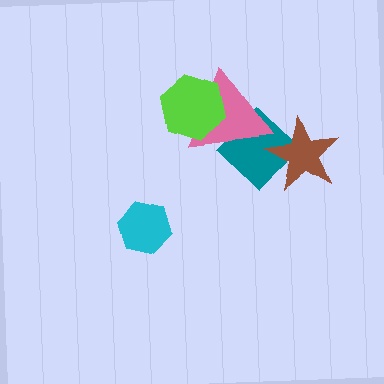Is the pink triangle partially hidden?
Yes, it is partially covered by another shape.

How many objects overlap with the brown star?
1 object overlaps with the brown star.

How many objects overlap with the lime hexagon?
1 object overlaps with the lime hexagon.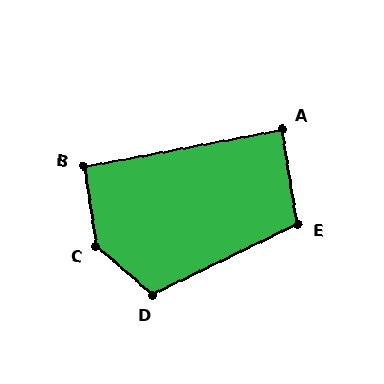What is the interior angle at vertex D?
Approximately 114 degrees (obtuse).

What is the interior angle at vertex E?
Approximately 107 degrees (obtuse).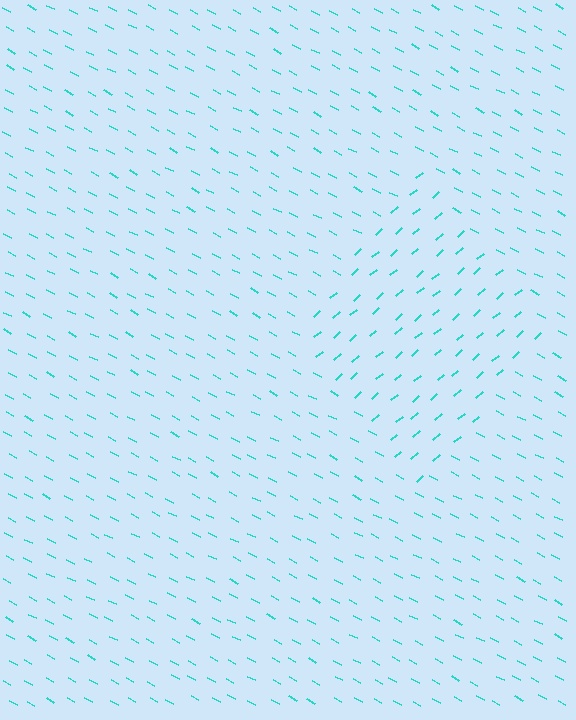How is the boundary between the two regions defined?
The boundary is defined purely by a change in line orientation (approximately 69 degrees difference). All lines are the same color and thickness.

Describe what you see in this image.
The image is filled with small cyan line segments. A diamond region in the image has lines oriented differently from the surrounding lines, creating a visible texture boundary.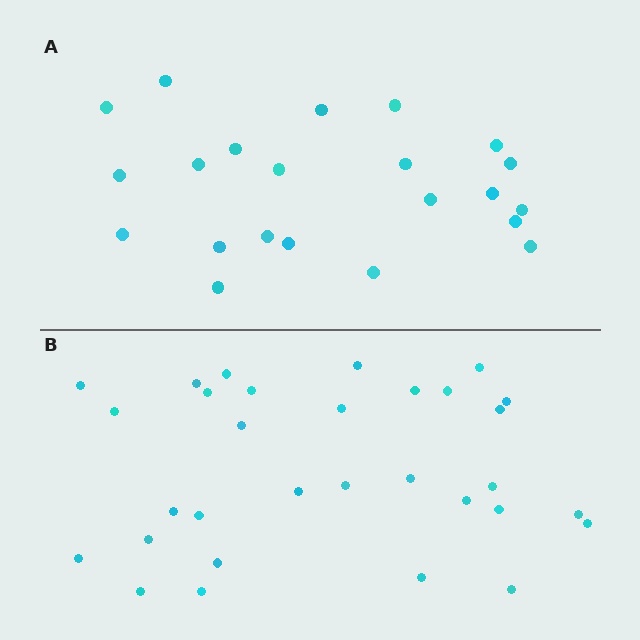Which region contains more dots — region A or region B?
Region B (the bottom region) has more dots.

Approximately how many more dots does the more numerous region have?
Region B has roughly 8 or so more dots than region A.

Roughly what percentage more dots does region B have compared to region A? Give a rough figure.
About 40% more.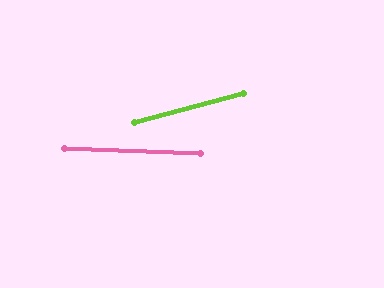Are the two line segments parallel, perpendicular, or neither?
Neither parallel nor perpendicular — they differ by about 17°.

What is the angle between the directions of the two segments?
Approximately 17 degrees.